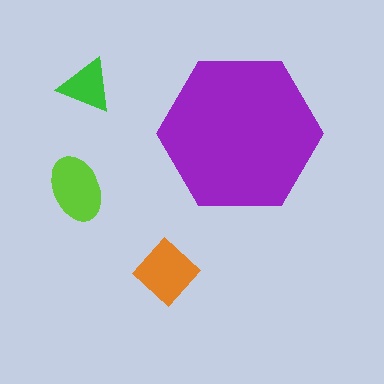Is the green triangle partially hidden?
No, the green triangle is fully visible.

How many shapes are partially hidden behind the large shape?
0 shapes are partially hidden.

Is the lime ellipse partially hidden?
No, the lime ellipse is fully visible.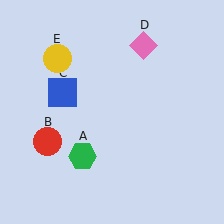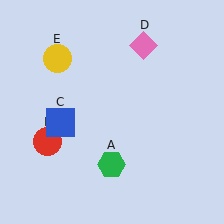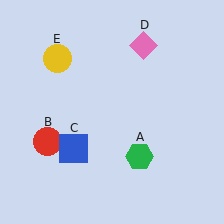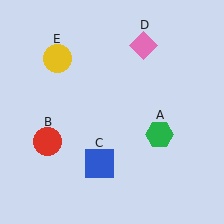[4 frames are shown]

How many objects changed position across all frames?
2 objects changed position: green hexagon (object A), blue square (object C).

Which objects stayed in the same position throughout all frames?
Red circle (object B) and pink diamond (object D) and yellow circle (object E) remained stationary.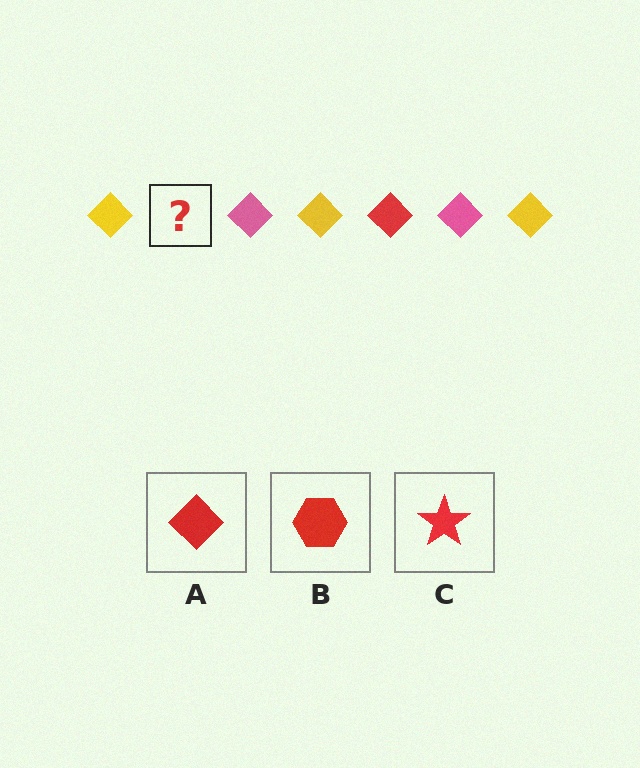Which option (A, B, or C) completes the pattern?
A.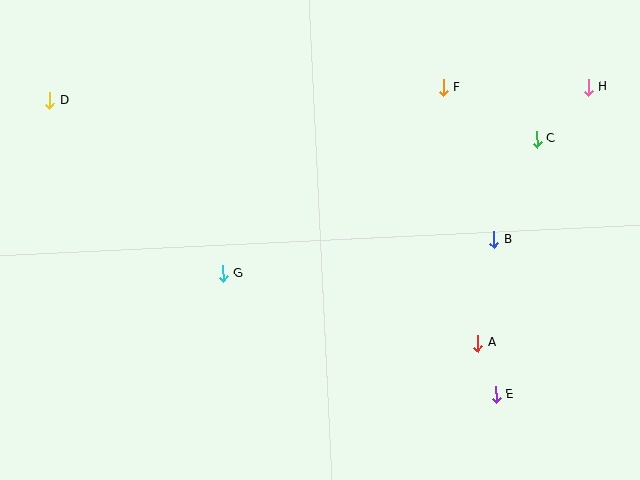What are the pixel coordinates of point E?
Point E is at (496, 395).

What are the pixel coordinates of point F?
Point F is at (443, 88).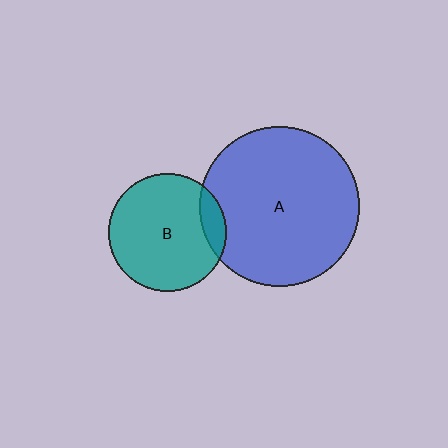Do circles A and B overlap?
Yes.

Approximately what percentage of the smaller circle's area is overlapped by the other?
Approximately 10%.